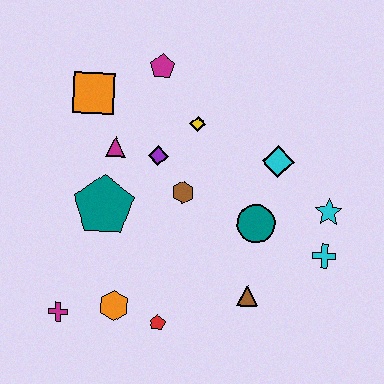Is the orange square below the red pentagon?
No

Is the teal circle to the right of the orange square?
Yes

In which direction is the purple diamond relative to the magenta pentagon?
The purple diamond is below the magenta pentagon.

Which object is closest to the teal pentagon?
The magenta triangle is closest to the teal pentagon.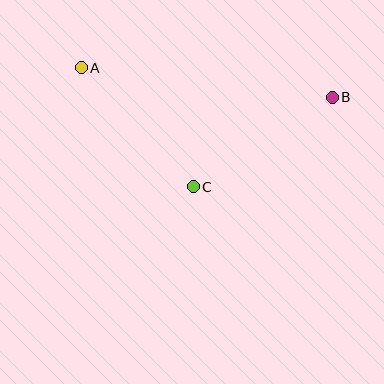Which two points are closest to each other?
Points A and C are closest to each other.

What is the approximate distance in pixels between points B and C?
The distance between B and C is approximately 166 pixels.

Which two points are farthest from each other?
Points A and B are farthest from each other.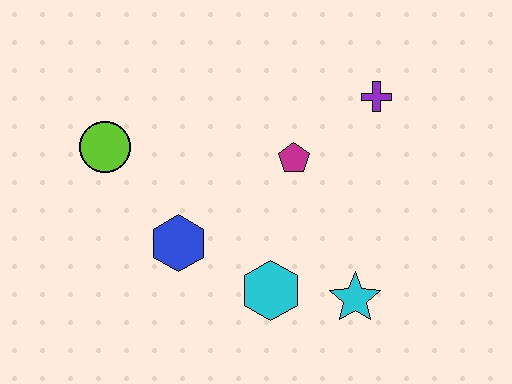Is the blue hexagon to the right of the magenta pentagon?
No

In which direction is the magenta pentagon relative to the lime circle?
The magenta pentagon is to the right of the lime circle.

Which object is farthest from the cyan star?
The lime circle is farthest from the cyan star.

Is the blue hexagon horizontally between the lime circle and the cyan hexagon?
Yes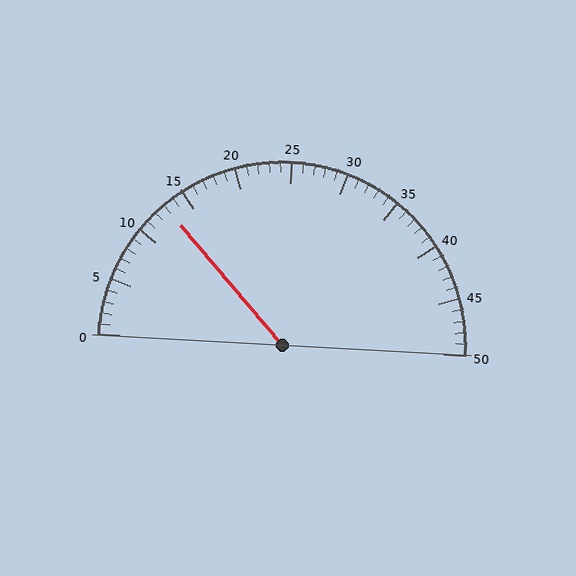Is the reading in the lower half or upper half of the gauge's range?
The reading is in the lower half of the range (0 to 50).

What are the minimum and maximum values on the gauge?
The gauge ranges from 0 to 50.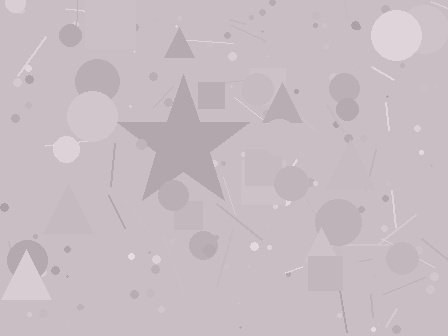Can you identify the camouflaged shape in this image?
The camouflaged shape is a star.